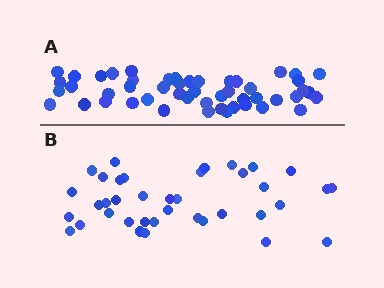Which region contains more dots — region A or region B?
Region A (the top region) has more dots.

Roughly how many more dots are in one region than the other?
Region A has roughly 12 or so more dots than region B.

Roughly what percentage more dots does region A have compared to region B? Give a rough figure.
About 30% more.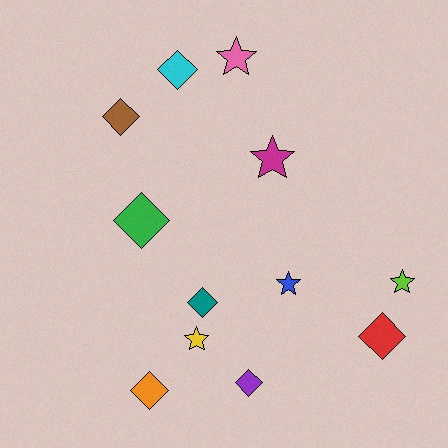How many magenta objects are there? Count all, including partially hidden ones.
There is 1 magenta object.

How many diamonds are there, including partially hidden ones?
There are 7 diamonds.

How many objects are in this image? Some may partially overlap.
There are 12 objects.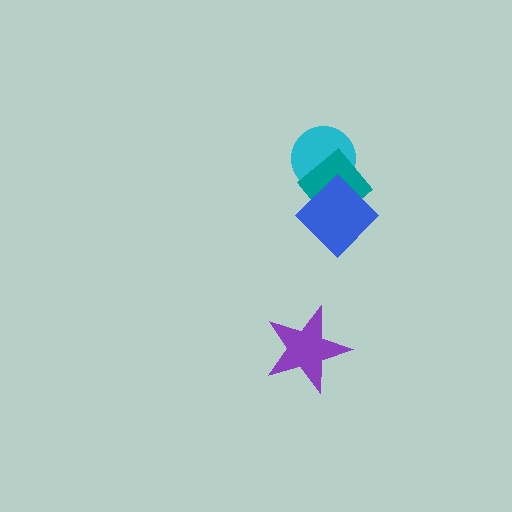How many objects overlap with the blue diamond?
2 objects overlap with the blue diamond.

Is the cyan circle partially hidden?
Yes, it is partially covered by another shape.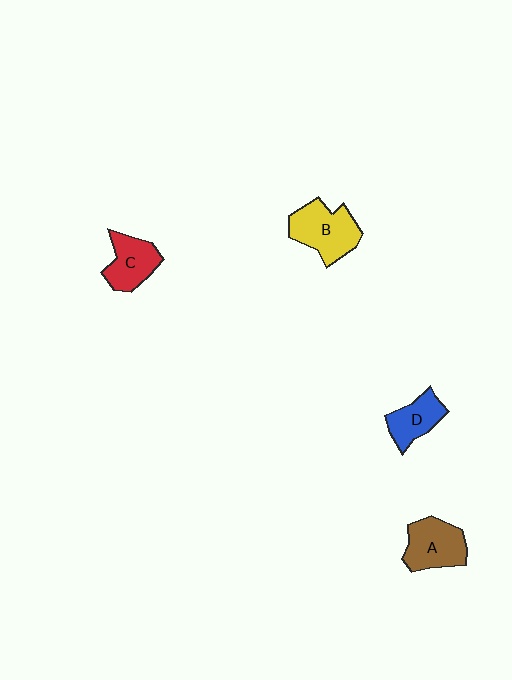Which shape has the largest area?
Shape B (yellow).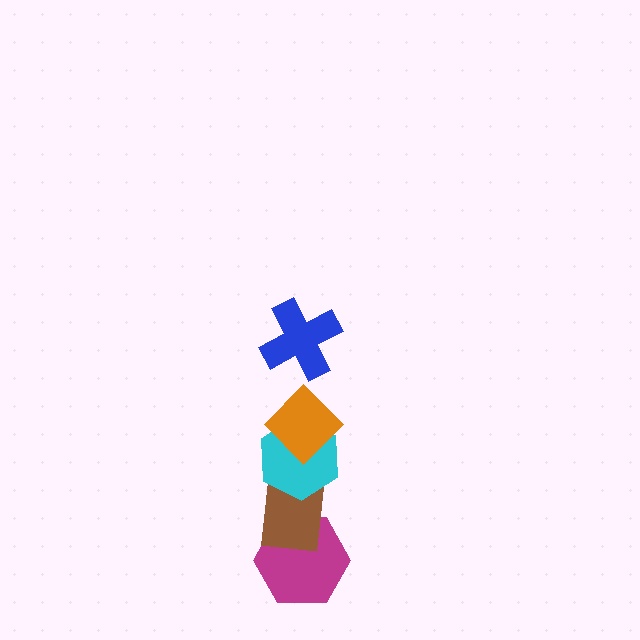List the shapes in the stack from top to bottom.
From top to bottom: the blue cross, the orange diamond, the cyan hexagon, the brown rectangle, the magenta hexagon.